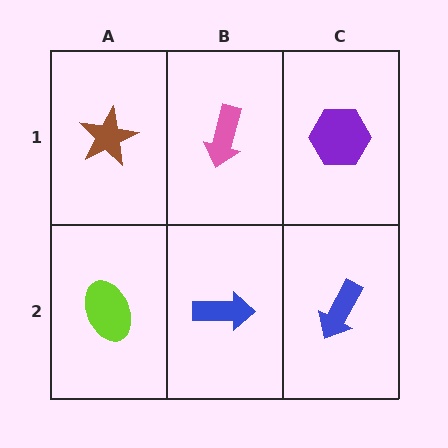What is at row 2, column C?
A blue arrow.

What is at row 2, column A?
A lime ellipse.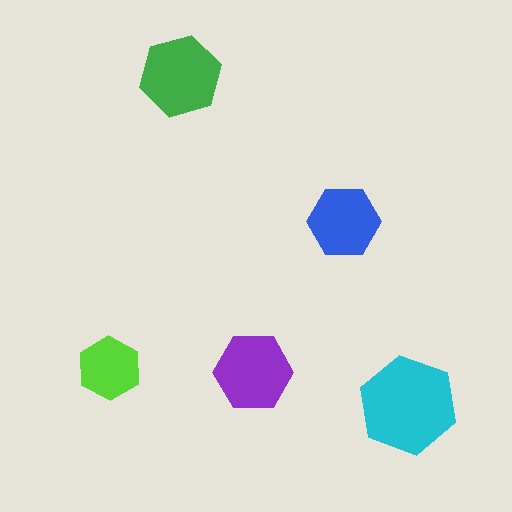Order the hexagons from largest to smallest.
the cyan one, the green one, the purple one, the blue one, the lime one.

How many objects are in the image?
There are 5 objects in the image.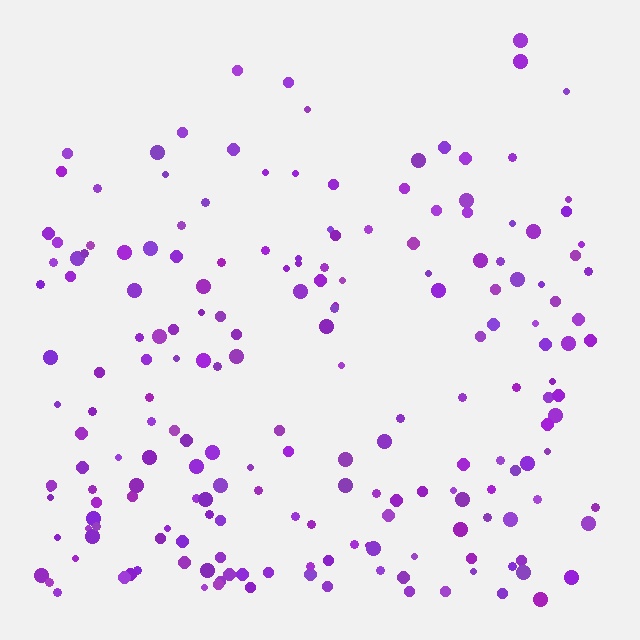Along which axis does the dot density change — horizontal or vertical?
Vertical.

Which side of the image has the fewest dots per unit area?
The top.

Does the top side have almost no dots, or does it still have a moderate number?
Still a moderate number, just noticeably fewer than the bottom.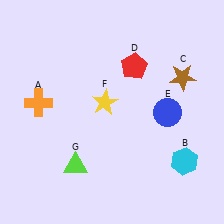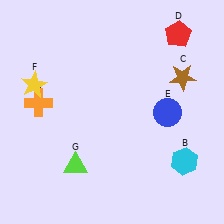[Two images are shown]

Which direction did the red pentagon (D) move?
The red pentagon (D) moved right.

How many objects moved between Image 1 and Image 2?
2 objects moved between the two images.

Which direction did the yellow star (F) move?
The yellow star (F) moved left.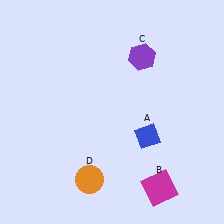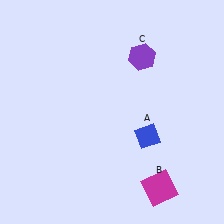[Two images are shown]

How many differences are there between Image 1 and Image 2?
There is 1 difference between the two images.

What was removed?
The orange circle (D) was removed in Image 2.